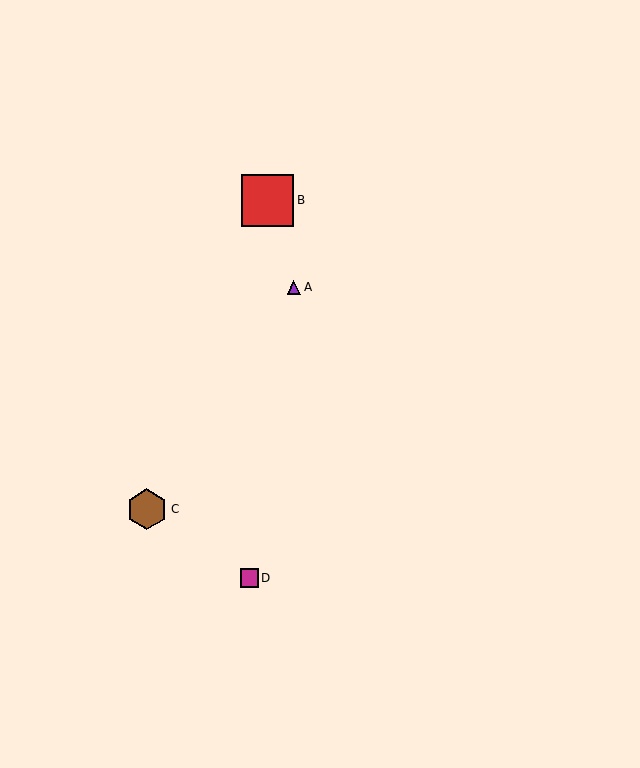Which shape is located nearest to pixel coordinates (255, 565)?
The magenta square (labeled D) at (249, 578) is nearest to that location.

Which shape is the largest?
The red square (labeled B) is the largest.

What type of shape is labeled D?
Shape D is a magenta square.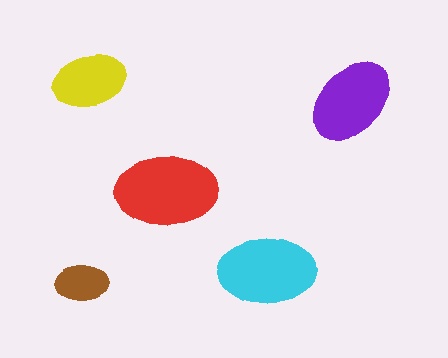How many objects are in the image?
There are 5 objects in the image.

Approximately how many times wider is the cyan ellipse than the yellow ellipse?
About 1.5 times wider.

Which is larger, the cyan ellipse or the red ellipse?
The red one.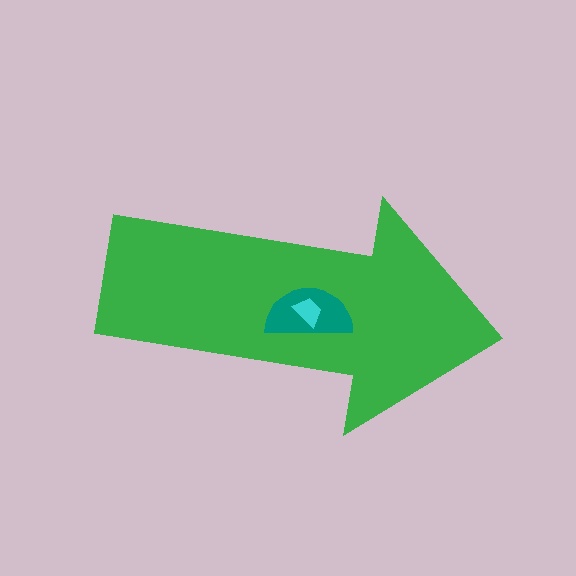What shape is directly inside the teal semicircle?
The cyan trapezoid.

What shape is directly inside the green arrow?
The teal semicircle.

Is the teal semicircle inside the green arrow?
Yes.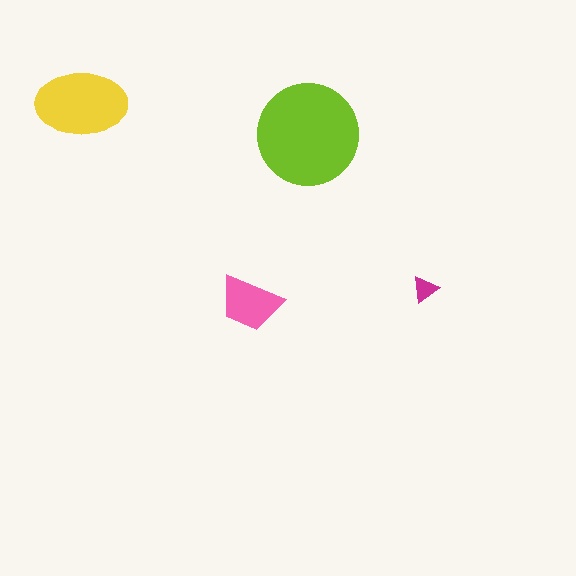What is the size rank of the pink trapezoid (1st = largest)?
3rd.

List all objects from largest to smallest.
The lime circle, the yellow ellipse, the pink trapezoid, the magenta triangle.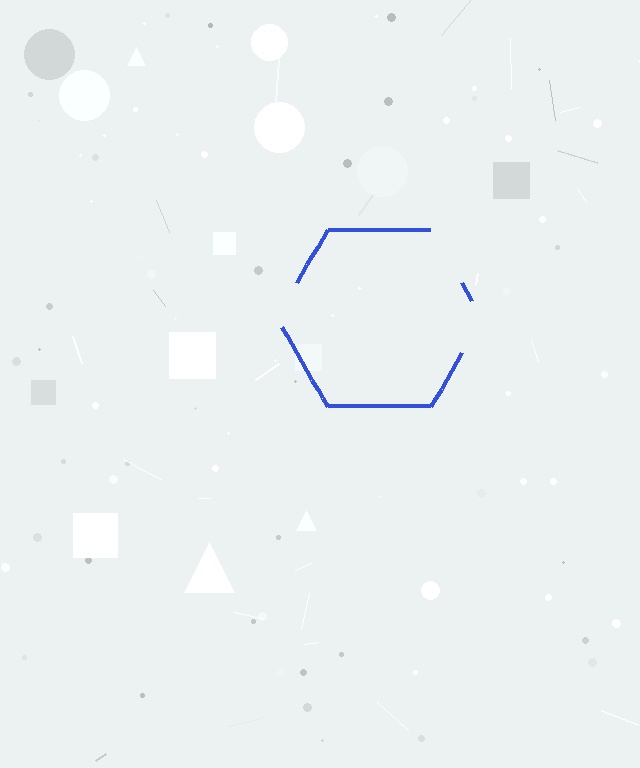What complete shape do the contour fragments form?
The contour fragments form a hexagon.